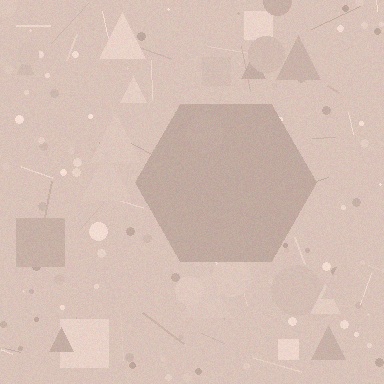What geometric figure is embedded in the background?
A hexagon is embedded in the background.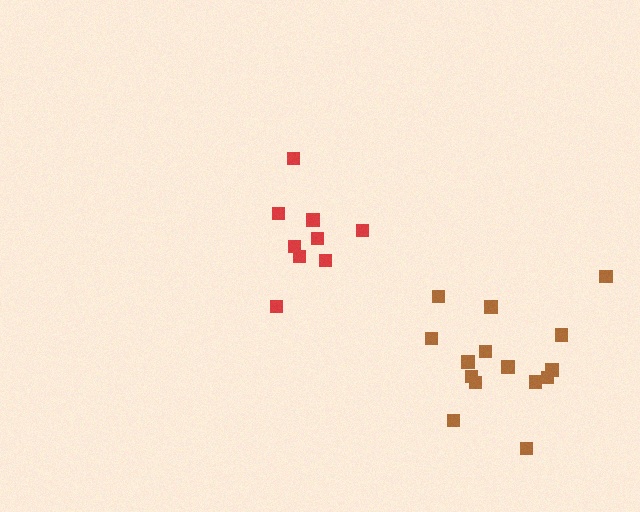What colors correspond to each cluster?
The clusters are colored: brown, red.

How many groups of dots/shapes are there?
There are 2 groups.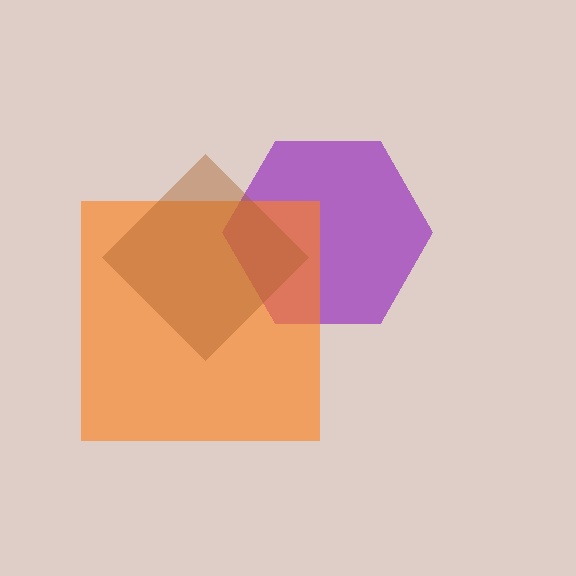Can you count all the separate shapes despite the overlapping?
Yes, there are 3 separate shapes.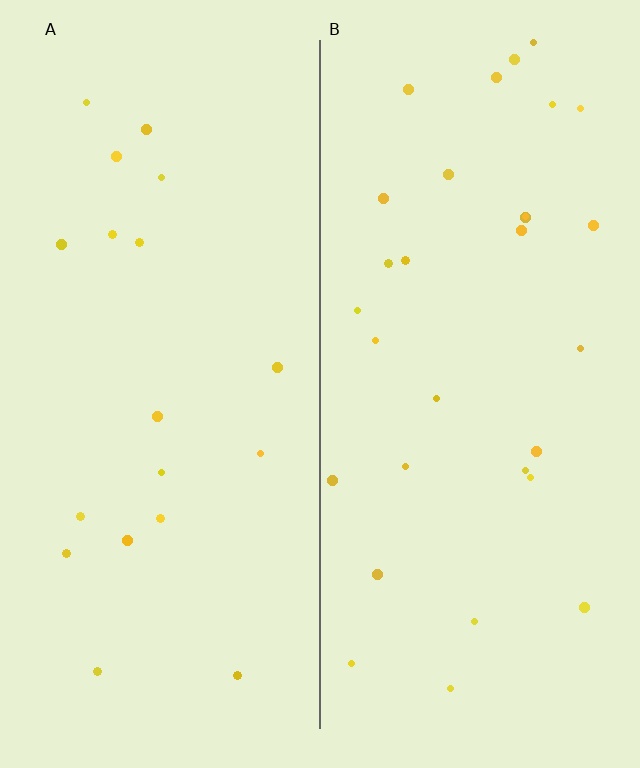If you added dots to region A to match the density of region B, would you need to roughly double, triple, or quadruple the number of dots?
Approximately double.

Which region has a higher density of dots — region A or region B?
B (the right).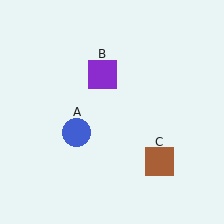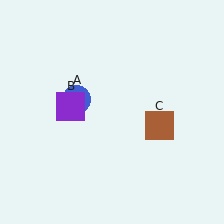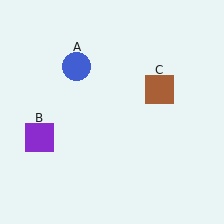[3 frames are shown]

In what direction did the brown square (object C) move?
The brown square (object C) moved up.